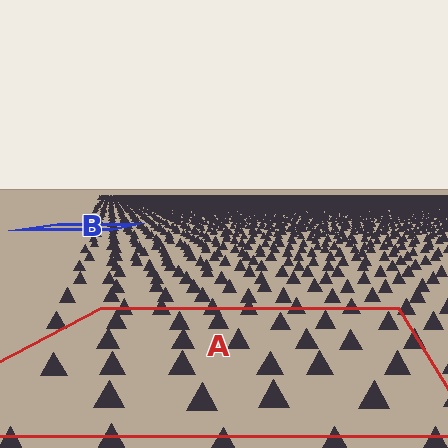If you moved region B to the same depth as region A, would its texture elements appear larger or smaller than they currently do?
They would appear larger. At a closer depth, the same texture elements are projected at a bigger on-screen size.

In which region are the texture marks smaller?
The texture marks are smaller in region B, because it is farther away.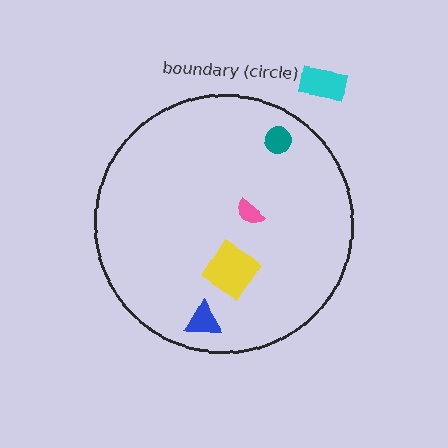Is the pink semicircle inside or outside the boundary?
Inside.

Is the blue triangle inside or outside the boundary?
Inside.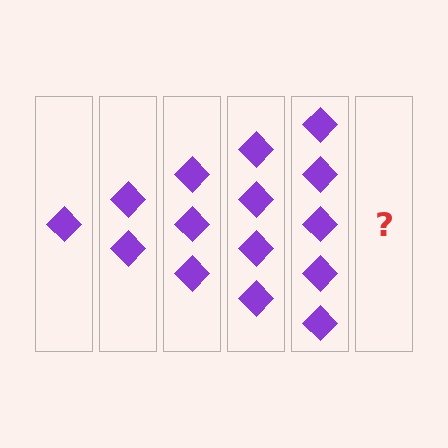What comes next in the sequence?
The next element should be 6 diamonds.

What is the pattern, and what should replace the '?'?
The pattern is that each step adds one more diamond. The '?' should be 6 diamonds.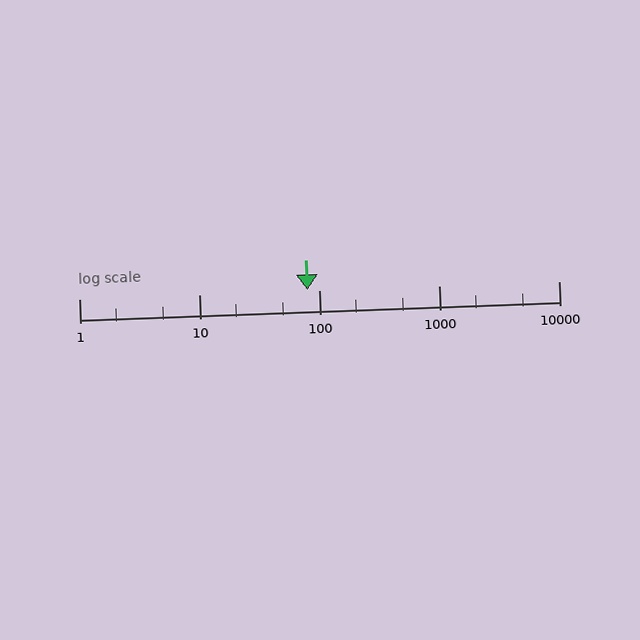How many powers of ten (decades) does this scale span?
The scale spans 4 decades, from 1 to 10000.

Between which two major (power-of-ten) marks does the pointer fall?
The pointer is between 10 and 100.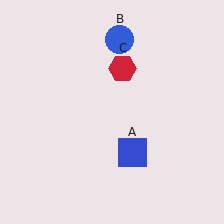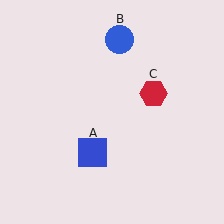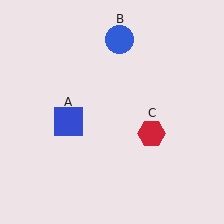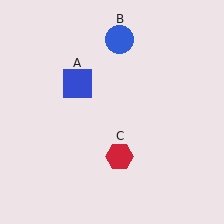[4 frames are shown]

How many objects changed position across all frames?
2 objects changed position: blue square (object A), red hexagon (object C).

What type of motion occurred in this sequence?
The blue square (object A), red hexagon (object C) rotated clockwise around the center of the scene.